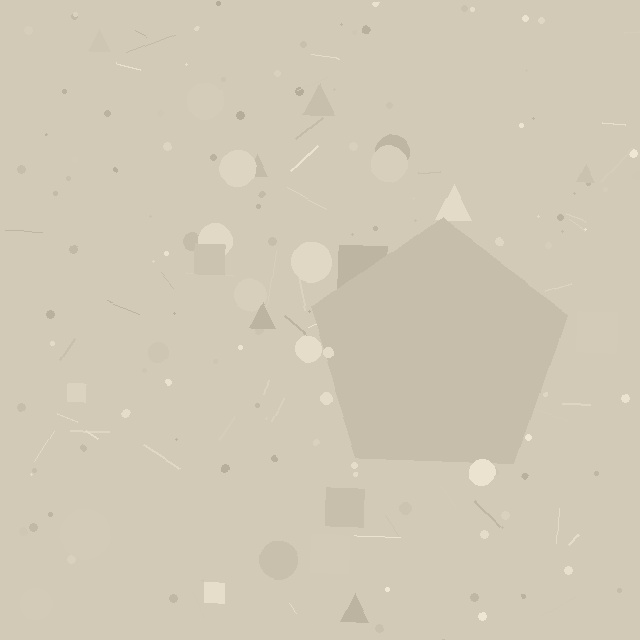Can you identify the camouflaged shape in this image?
The camouflaged shape is a pentagon.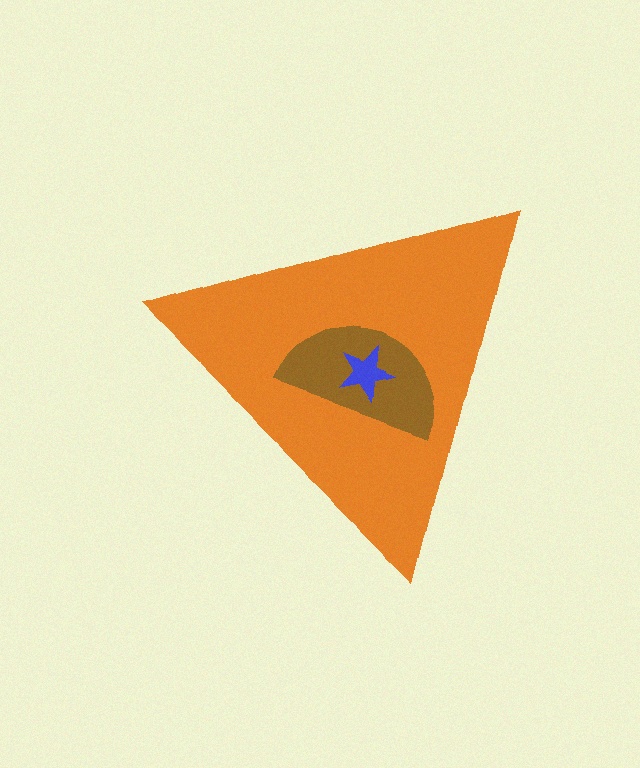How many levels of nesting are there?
3.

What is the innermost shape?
The blue star.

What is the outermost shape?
The orange triangle.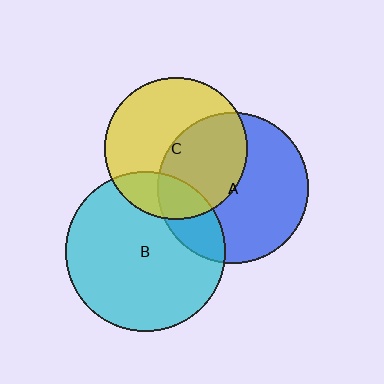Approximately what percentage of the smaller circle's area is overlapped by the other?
Approximately 45%.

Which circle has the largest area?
Circle B (cyan).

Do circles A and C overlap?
Yes.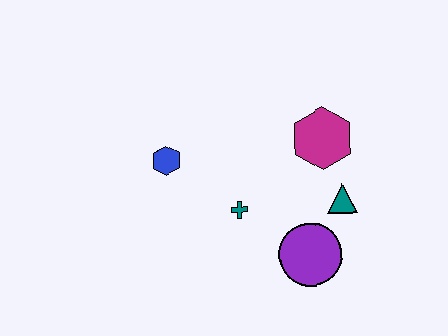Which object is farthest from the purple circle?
The blue hexagon is farthest from the purple circle.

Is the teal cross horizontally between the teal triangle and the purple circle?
No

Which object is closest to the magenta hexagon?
The teal triangle is closest to the magenta hexagon.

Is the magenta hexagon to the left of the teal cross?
No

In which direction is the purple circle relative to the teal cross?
The purple circle is to the right of the teal cross.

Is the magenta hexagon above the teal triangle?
Yes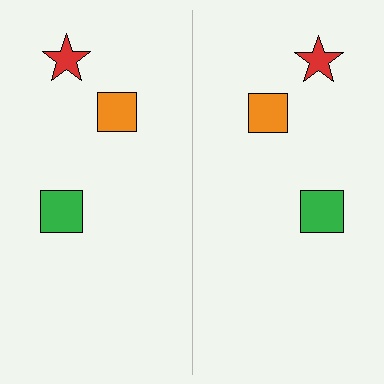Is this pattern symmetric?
Yes, this pattern has bilateral (reflection) symmetry.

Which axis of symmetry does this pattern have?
The pattern has a vertical axis of symmetry running through the center of the image.